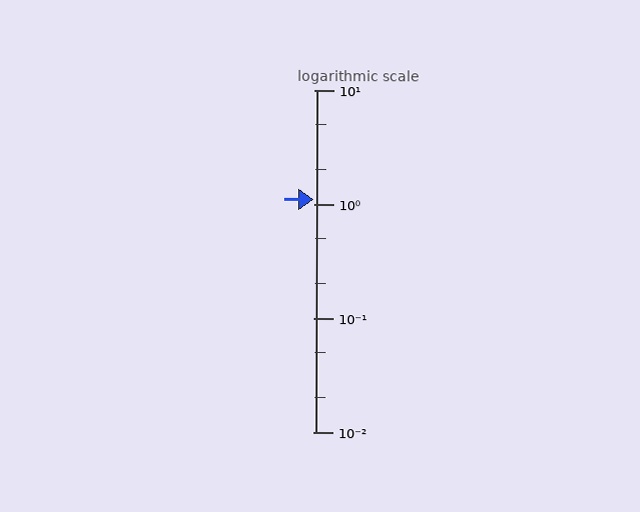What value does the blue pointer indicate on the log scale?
The pointer indicates approximately 1.1.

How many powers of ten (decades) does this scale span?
The scale spans 3 decades, from 0.01 to 10.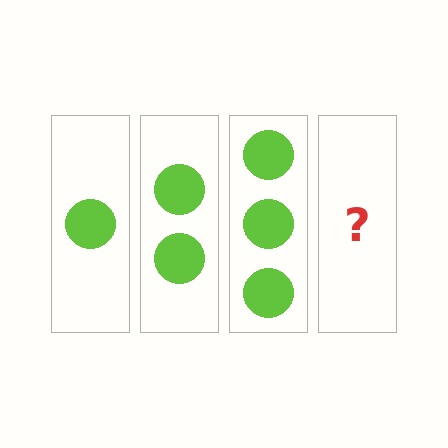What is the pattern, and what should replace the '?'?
The pattern is that each step adds one more circle. The '?' should be 4 circles.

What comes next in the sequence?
The next element should be 4 circles.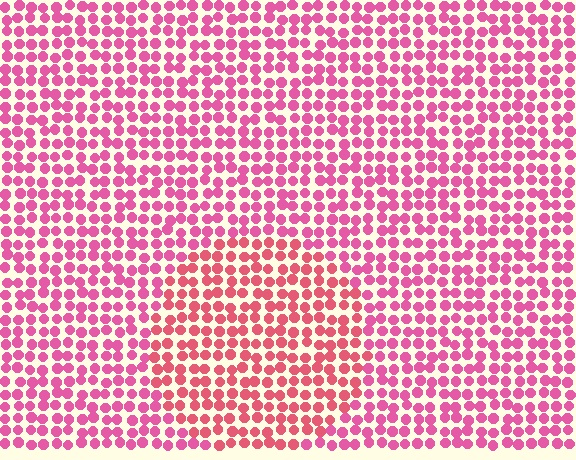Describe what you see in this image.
The image is filled with small pink elements in a uniform arrangement. A circle-shaped region is visible where the elements are tinted to a slightly different hue, forming a subtle color boundary.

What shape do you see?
I see a circle.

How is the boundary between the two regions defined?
The boundary is defined purely by a slight shift in hue (about 22 degrees). Spacing, size, and orientation are identical on both sides.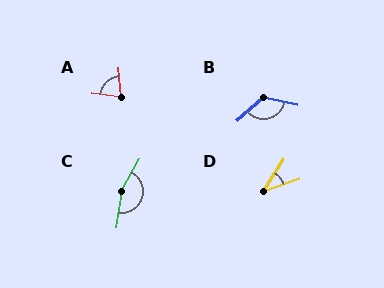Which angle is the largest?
C, at approximately 159 degrees.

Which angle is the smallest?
D, at approximately 39 degrees.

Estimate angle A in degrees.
Approximately 77 degrees.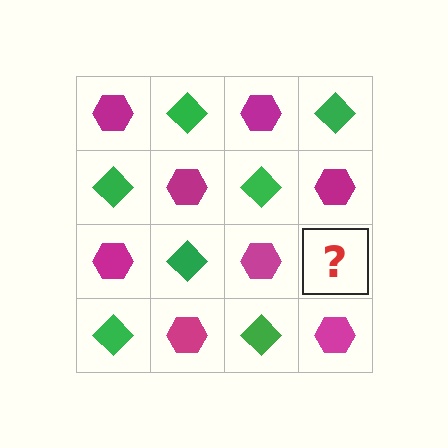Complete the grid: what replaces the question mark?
The question mark should be replaced with a green diamond.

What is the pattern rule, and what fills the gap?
The rule is that it alternates magenta hexagon and green diamond in a checkerboard pattern. The gap should be filled with a green diamond.